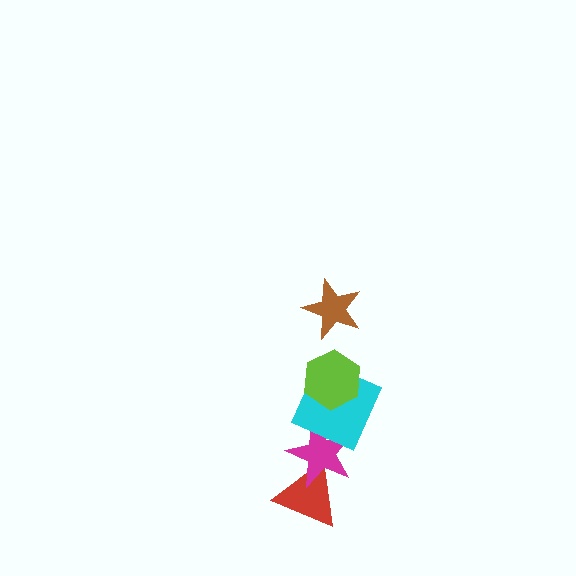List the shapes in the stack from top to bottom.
From top to bottom: the brown star, the lime hexagon, the cyan square, the magenta star, the red triangle.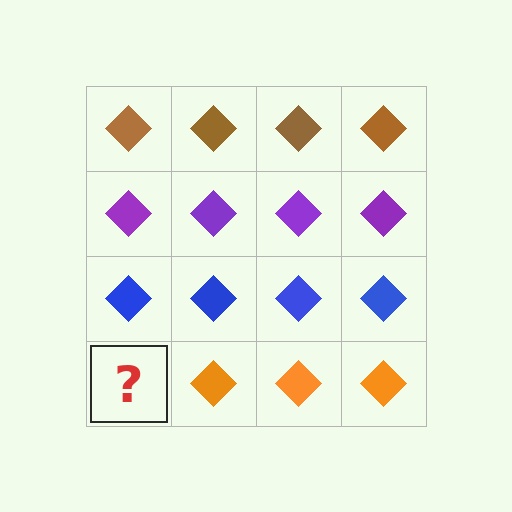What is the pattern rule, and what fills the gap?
The rule is that each row has a consistent color. The gap should be filled with an orange diamond.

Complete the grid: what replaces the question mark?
The question mark should be replaced with an orange diamond.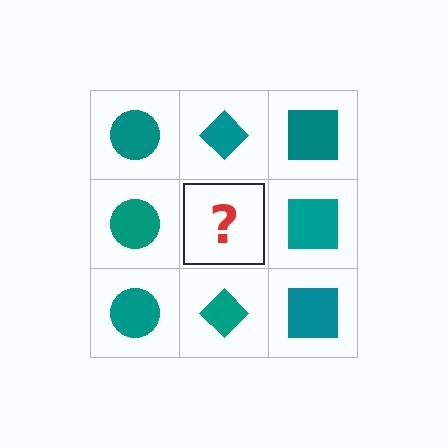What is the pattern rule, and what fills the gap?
The rule is that each column has a consistent shape. The gap should be filled with a teal diamond.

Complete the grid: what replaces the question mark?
The question mark should be replaced with a teal diamond.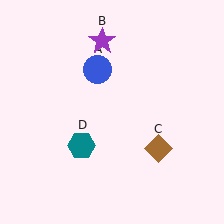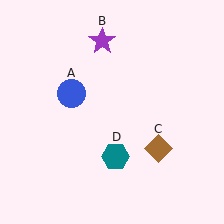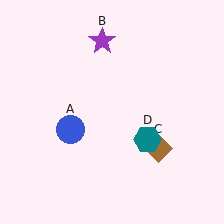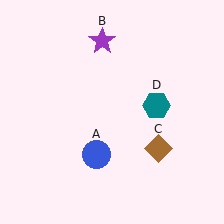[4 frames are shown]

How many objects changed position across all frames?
2 objects changed position: blue circle (object A), teal hexagon (object D).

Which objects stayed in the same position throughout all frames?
Purple star (object B) and brown diamond (object C) remained stationary.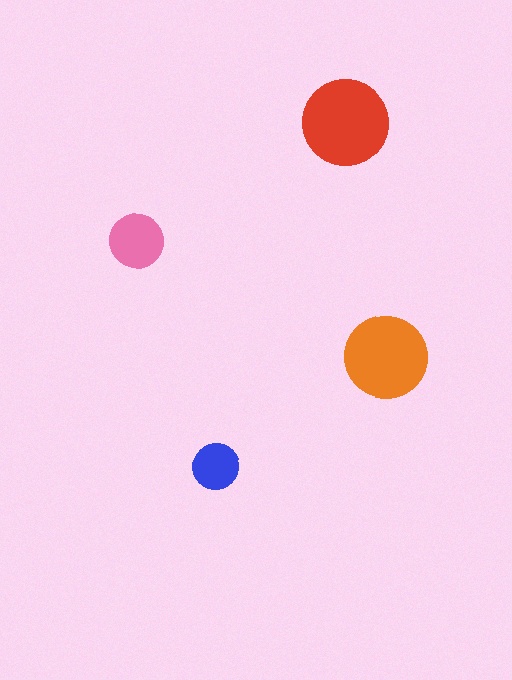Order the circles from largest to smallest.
the red one, the orange one, the pink one, the blue one.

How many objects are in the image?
There are 4 objects in the image.